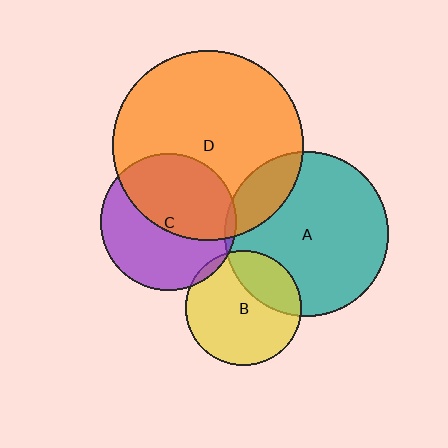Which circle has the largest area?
Circle D (orange).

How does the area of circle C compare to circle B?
Approximately 1.4 times.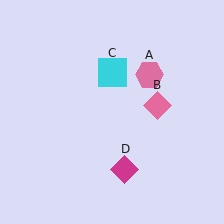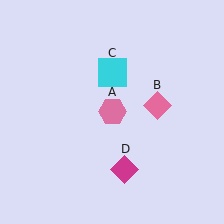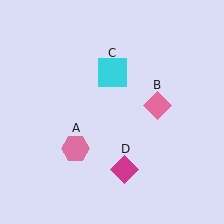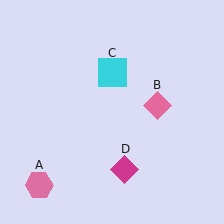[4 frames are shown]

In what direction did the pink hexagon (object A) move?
The pink hexagon (object A) moved down and to the left.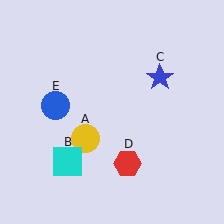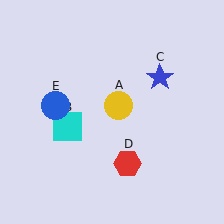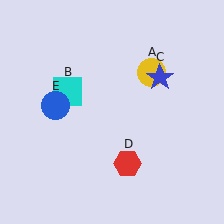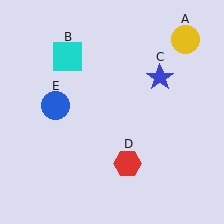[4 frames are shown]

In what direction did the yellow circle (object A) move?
The yellow circle (object A) moved up and to the right.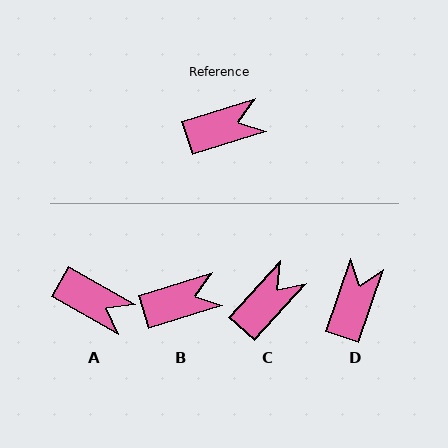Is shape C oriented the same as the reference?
No, it is off by about 31 degrees.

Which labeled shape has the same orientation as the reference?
B.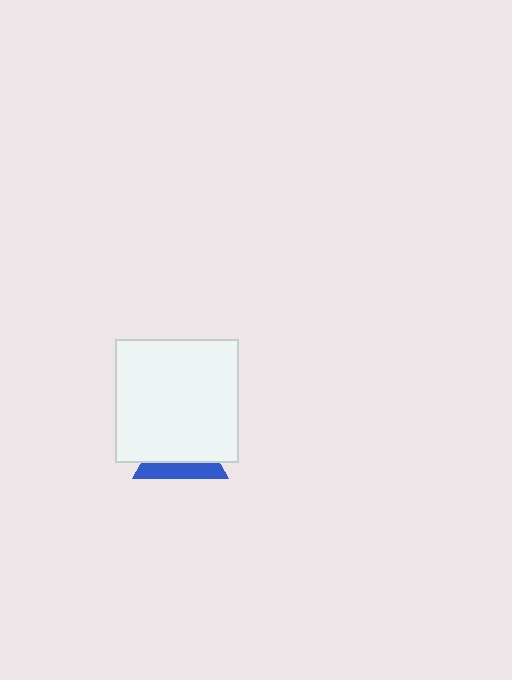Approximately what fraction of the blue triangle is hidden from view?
Roughly 66% of the blue triangle is hidden behind the white square.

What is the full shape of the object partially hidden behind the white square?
The partially hidden object is a blue triangle.